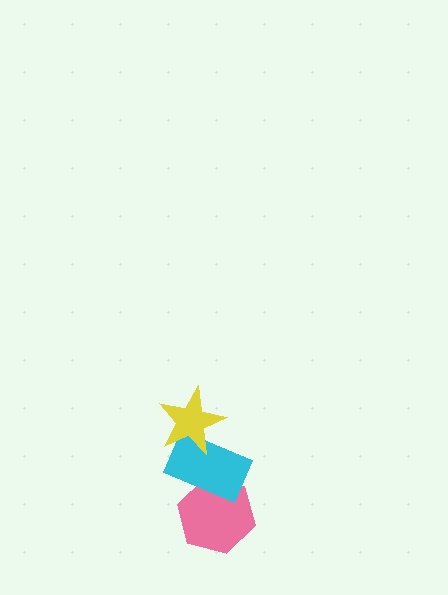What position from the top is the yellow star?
The yellow star is 1st from the top.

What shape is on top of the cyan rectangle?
The yellow star is on top of the cyan rectangle.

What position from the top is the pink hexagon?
The pink hexagon is 3rd from the top.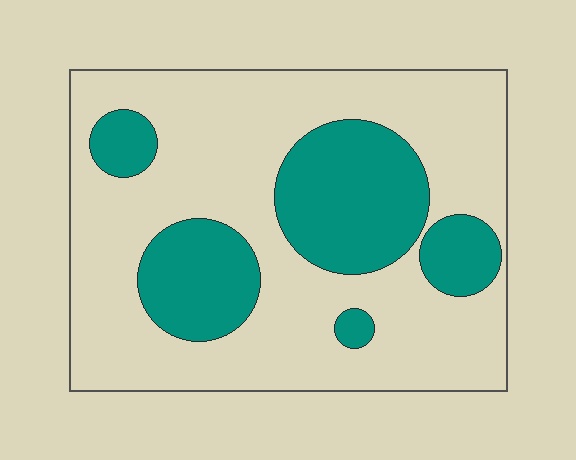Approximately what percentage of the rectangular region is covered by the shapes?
Approximately 30%.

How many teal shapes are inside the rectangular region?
5.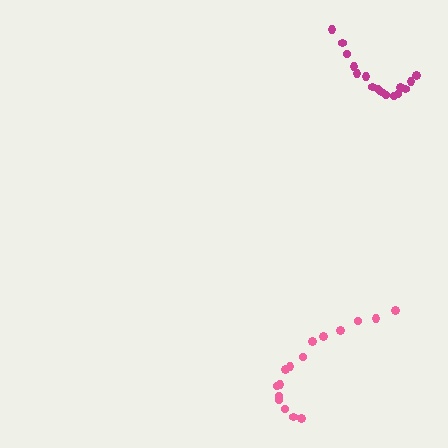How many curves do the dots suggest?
There are 2 distinct paths.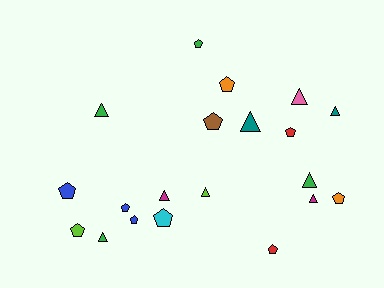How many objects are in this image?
There are 20 objects.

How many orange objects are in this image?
There are 2 orange objects.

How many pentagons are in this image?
There are 11 pentagons.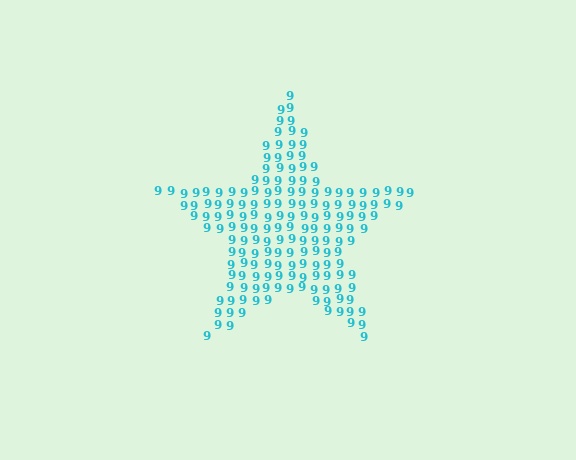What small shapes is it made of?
It is made of small digit 9's.